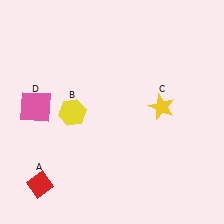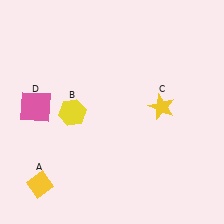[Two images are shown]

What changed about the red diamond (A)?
In Image 1, A is red. In Image 2, it changed to yellow.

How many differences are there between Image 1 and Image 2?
There is 1 difference between the two images.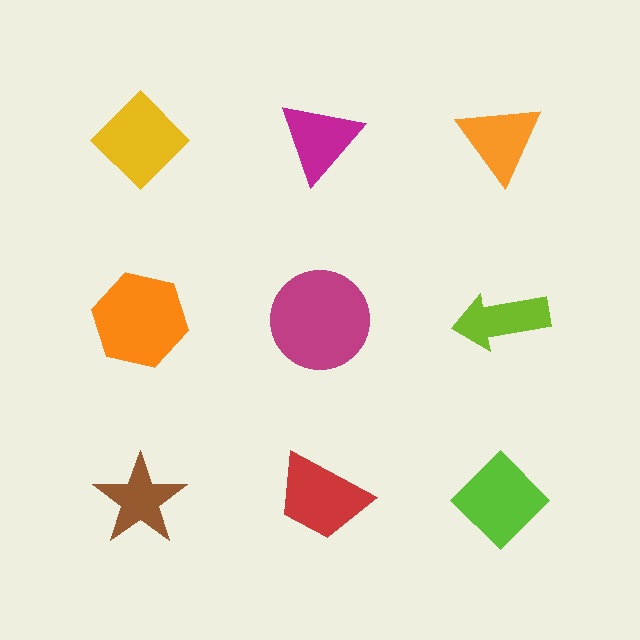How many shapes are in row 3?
3 shapes.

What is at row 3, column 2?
A red trapezoid.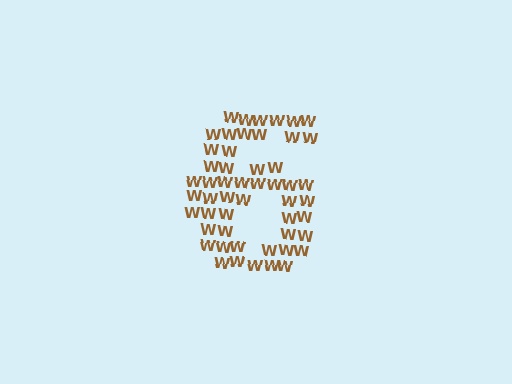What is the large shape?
The large shape is the digit 6.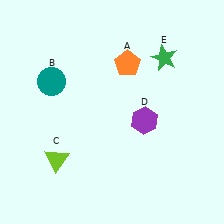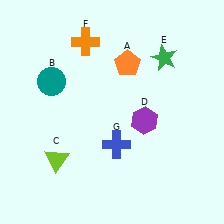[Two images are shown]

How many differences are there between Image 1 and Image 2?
There are 2 differences between the two images.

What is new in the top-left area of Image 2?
An orange cross (F) was added in the top-left area of Image 2.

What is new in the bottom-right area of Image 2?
A blue cross (G) was added in the bottom-right area of Image 2.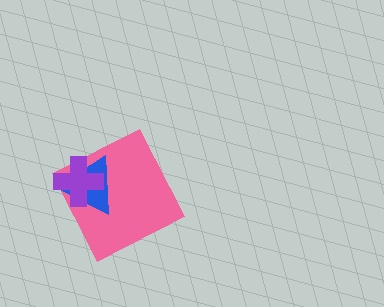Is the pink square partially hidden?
Yes, it is partially covered by another shape.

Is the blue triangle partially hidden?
Yes, it is partially covered by another shape.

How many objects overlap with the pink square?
2 objects overlap with the pink square.